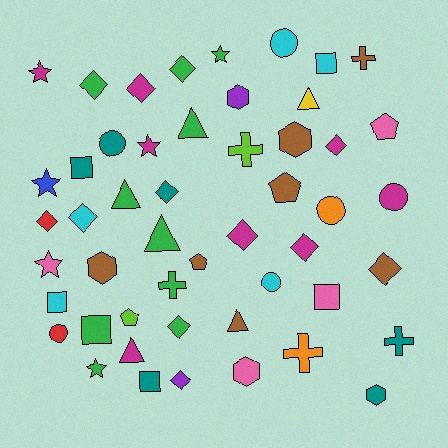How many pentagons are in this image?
There are 4 pentagons.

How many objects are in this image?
There are 50 objects.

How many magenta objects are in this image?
There are 8 magenta objects.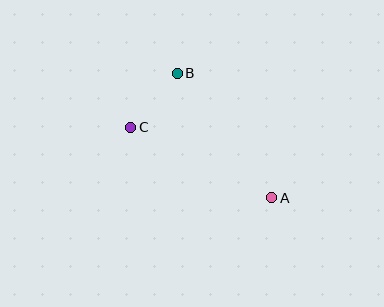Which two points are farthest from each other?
Points A and C are farthest from each other.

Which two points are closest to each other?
Points B and C are closest to each other.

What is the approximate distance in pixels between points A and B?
The distance between A and B is approximately 157 pixels.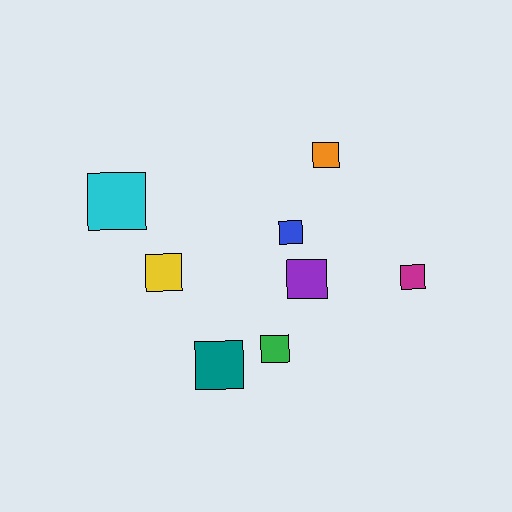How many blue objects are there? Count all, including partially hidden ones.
There is 1 blue object.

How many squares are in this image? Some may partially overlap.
There are 8 squares.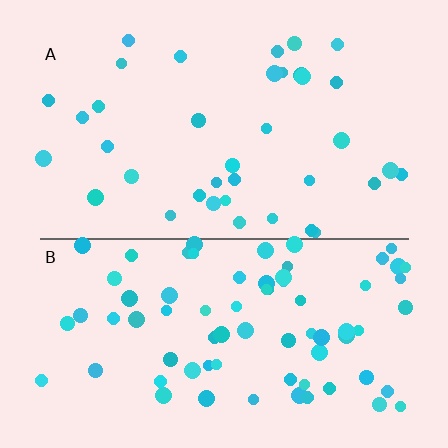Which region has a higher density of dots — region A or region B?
B (the bottom).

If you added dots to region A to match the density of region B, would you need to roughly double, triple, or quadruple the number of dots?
Approximately double.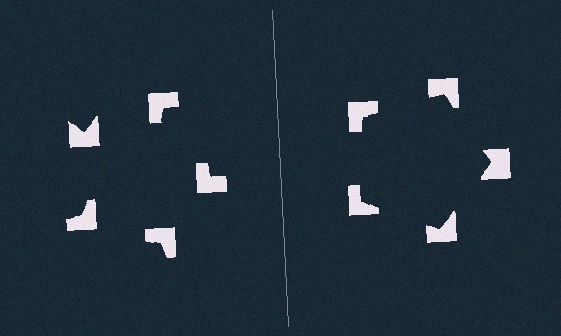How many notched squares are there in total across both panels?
10 — 5 on each side.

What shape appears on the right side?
An illusory pentagon.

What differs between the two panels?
The notched squares are positioned identically on both sides; only the wedge orientations differ. On the right they align to a pentagon; on the left they are misaligned.